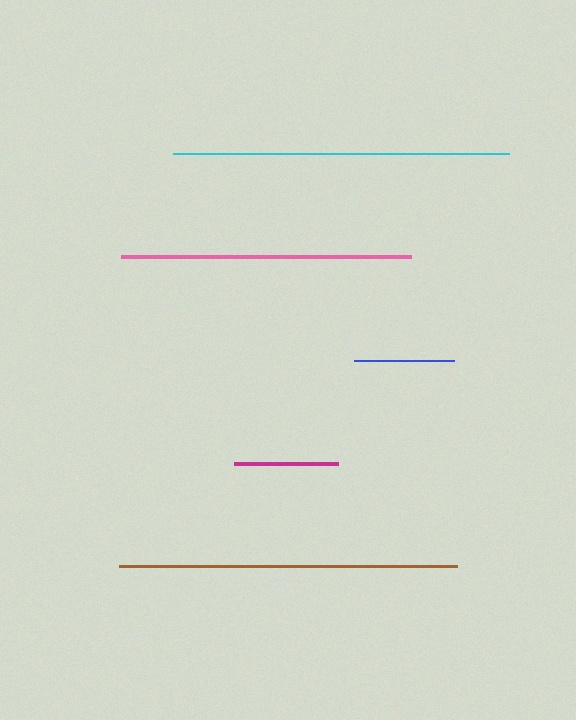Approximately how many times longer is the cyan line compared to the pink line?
The cyan line is approximately 1.2 times the length of the pink line.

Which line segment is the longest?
The brown line is the longest at approximately 338 pixels.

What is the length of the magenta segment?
The magenta segment is approximately 104 pixels long.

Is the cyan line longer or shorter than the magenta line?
The cyan line is longer than the magenta line.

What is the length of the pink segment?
The pink segment is approximately 290 pixels long.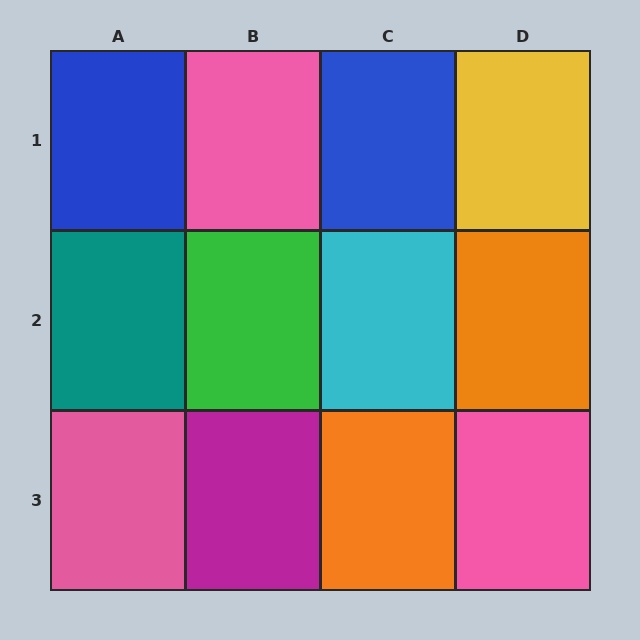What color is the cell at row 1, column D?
Yellow.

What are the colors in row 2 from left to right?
Teal, green, cyan, orange.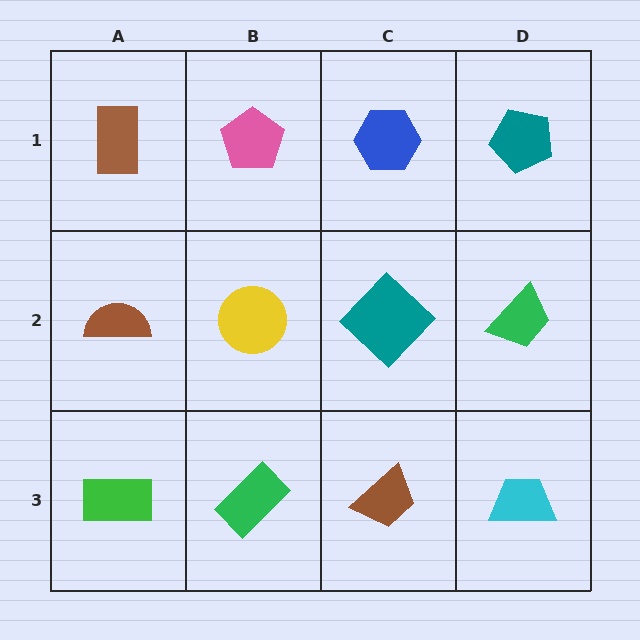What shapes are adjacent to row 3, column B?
A yellow circle (row 2, column B), a green rectangle (row 3, column A), a brown trapezoid (row 3, column C).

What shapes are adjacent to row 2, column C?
A blue hexagon (row 1, column C), a brown trapezoid (row 3, column C), a yellow circle (row 2, column B), a green trapezoid (row 2, column D).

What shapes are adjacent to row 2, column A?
A brown rectangle (row 1, column A), a green rectangle (row 3, column A), a yellow circle (row 2, column B).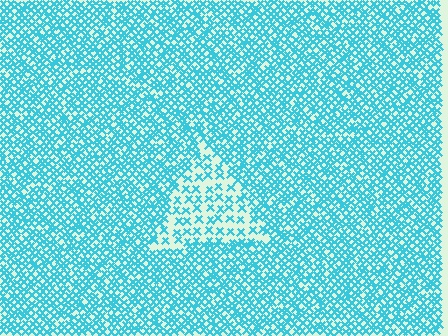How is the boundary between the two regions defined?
The boundary is defined by a change in element density (approximately 2.3x ratio). All elements are the same color, size, and shape.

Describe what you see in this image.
The image contains small cyan elements arranged at two different densities. A triangle-shaped region is visible where the elements are less densely packed than the surrounding area.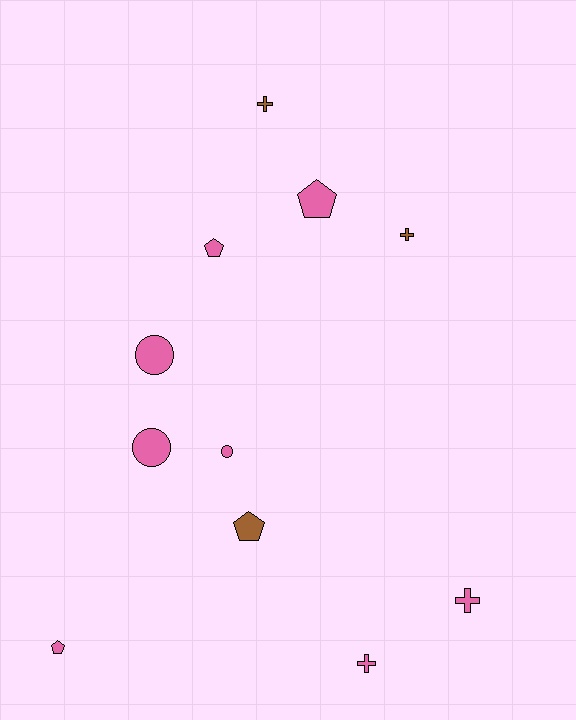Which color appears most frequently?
Pink, with 8 objects.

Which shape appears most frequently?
Pentagon, with 4 objects.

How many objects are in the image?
There are 11 objects.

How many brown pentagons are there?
There is 1 brown pentagon.